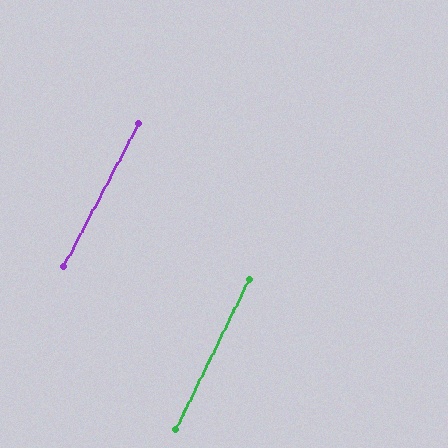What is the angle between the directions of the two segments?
Approximately 2 degrees.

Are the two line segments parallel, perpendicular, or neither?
Parallel — their directions differ by only 1.7°.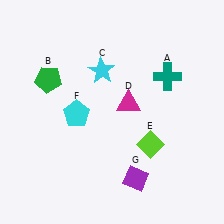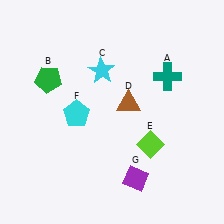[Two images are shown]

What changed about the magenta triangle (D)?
In Image 1, D is magenta. In Image 2, it changed to brown.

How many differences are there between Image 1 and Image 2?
There is 1 difference between the two images.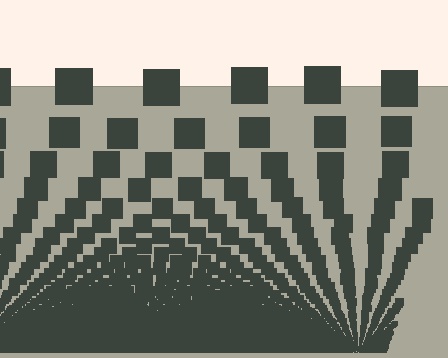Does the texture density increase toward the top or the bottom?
Density increases toward the bottom.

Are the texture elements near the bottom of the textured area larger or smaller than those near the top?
Smaller. The gradient is inverted — elements near the bottom are smaller and denser.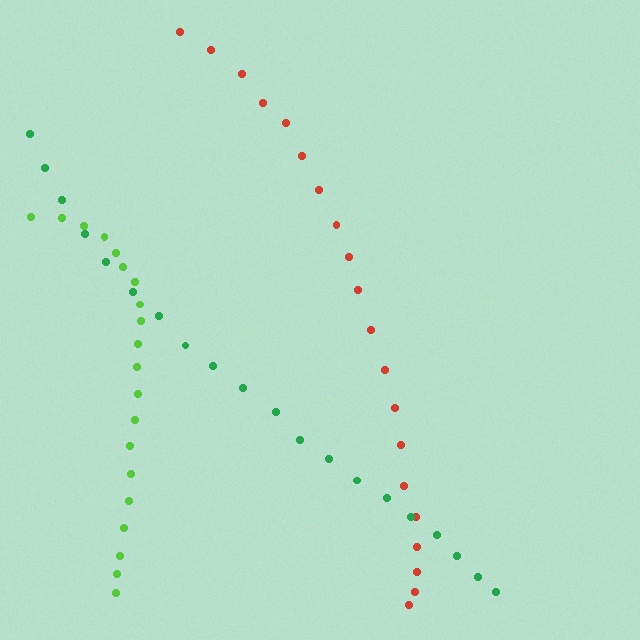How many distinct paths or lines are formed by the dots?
There are 3 distinct paths.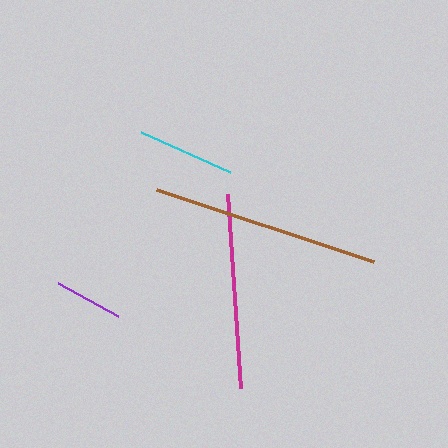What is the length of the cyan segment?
The cyan segment is approximately 97 pixels long.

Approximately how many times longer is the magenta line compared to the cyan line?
The magenta line is approximately 2.0 times the length of the cyan line.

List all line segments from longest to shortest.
From longest to shortest: brown, magenta, cyan, purple.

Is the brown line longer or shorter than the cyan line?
The brown line is longer than the cyan line.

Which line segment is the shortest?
The purple line is the shortest at approximately 69 pixels.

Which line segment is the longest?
The brown line is the longest at approximately 228 pixels.